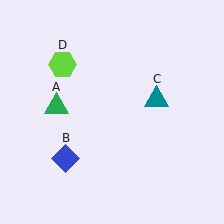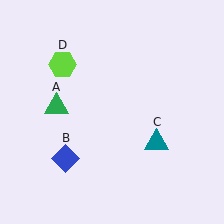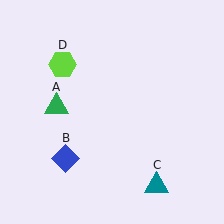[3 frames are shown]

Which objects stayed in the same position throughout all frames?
Green triangle (object A) and blue diamond (object B) and lime hexagon (object D) remained stationary.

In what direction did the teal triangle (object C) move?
The teal triangle (object C) moved down.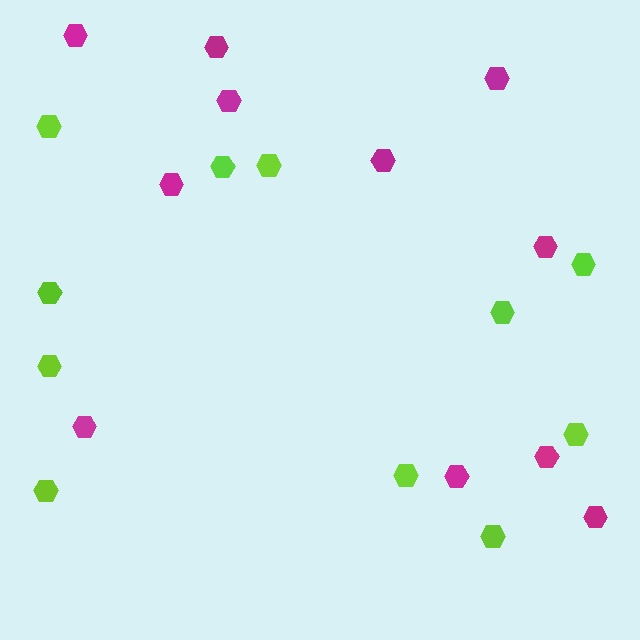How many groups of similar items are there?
There are 2 groups: one group of magenta hexagons (11) and one group of lime hexagons (11).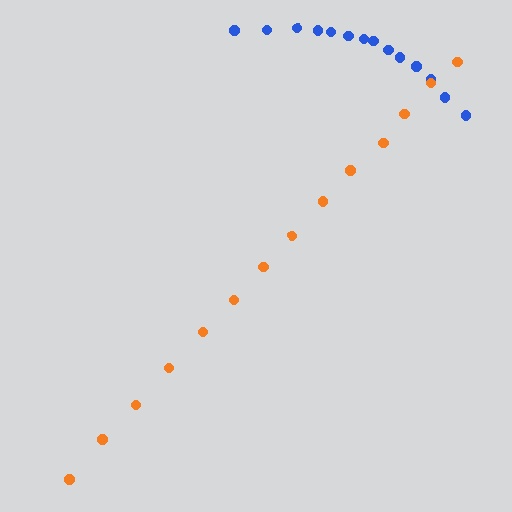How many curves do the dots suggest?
There are 2 distinct paths.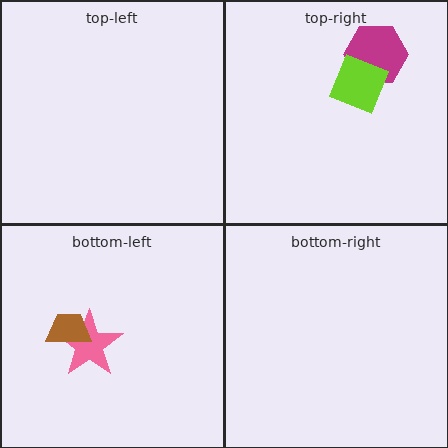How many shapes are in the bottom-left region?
2.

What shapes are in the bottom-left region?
The pink star, the brown trapezoid.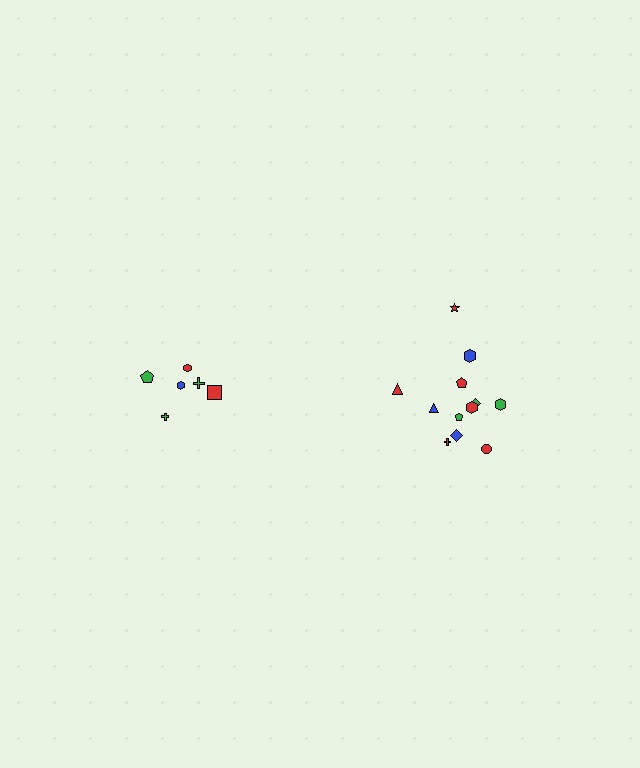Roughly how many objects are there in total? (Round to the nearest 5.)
Roughly 20 objects in total.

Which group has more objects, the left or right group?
The right group.